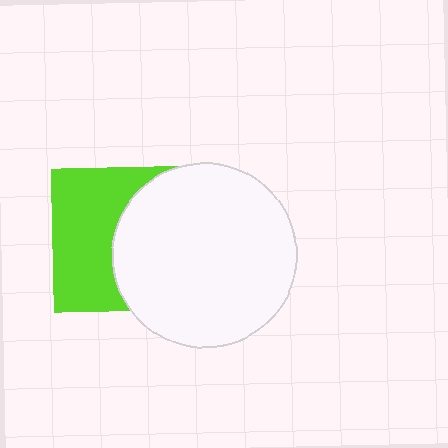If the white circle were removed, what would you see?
You would see the complete lime square.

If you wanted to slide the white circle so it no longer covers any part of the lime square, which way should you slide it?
Slide it right — that is the most direct way to separate the two shapes.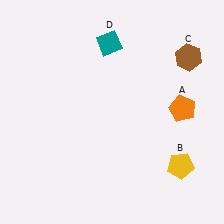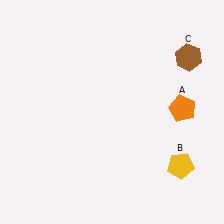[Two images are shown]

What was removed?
The teal diamond (D) was removed in Image 2.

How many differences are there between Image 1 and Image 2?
There is 1 difference between the two images.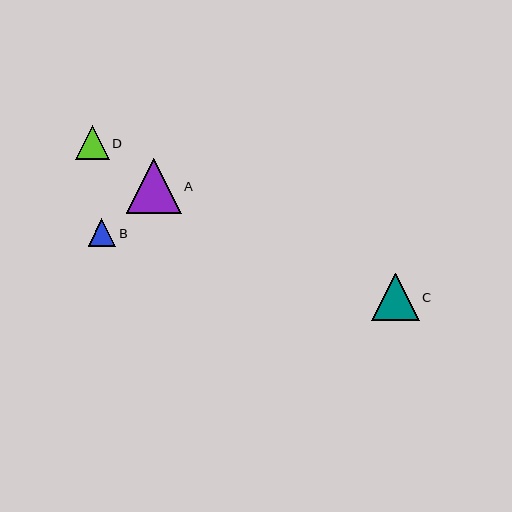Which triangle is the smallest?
Triangle B is the smallest with a size of approximately 28 pixels.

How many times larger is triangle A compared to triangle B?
Triangle A is approximately 2.0 times the size of triangle B.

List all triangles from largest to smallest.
From largest to smallest: A, C, D, B.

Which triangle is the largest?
Triangle A is the largest with a size of approximately 55 pixels.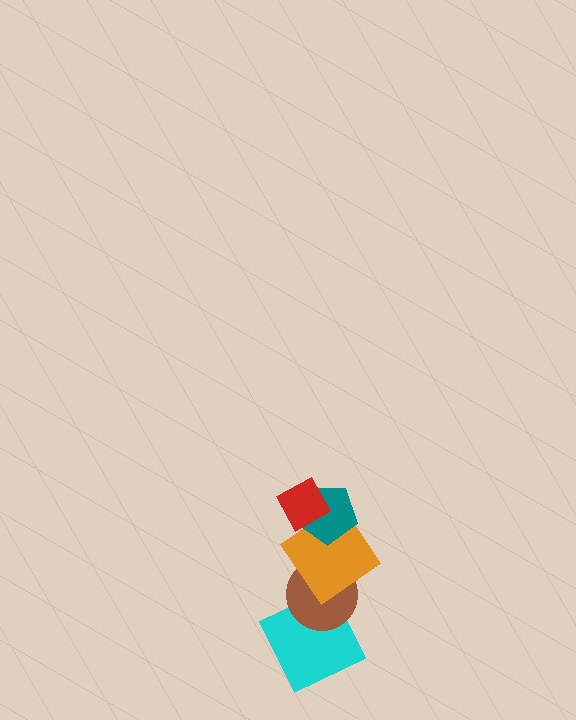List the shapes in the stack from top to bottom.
From top to bottom: the red diamond, the teal pentagon, the orange diamond, the brown circle, the cyan square.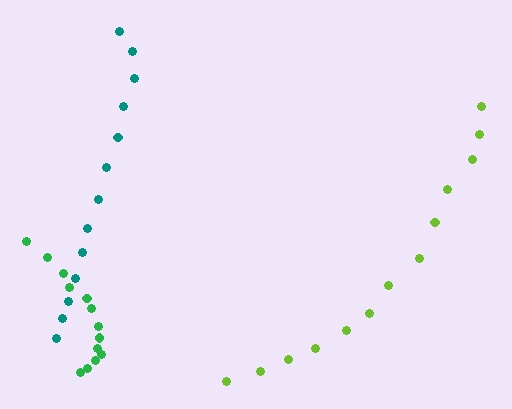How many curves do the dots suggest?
There are 3 distinct paths.